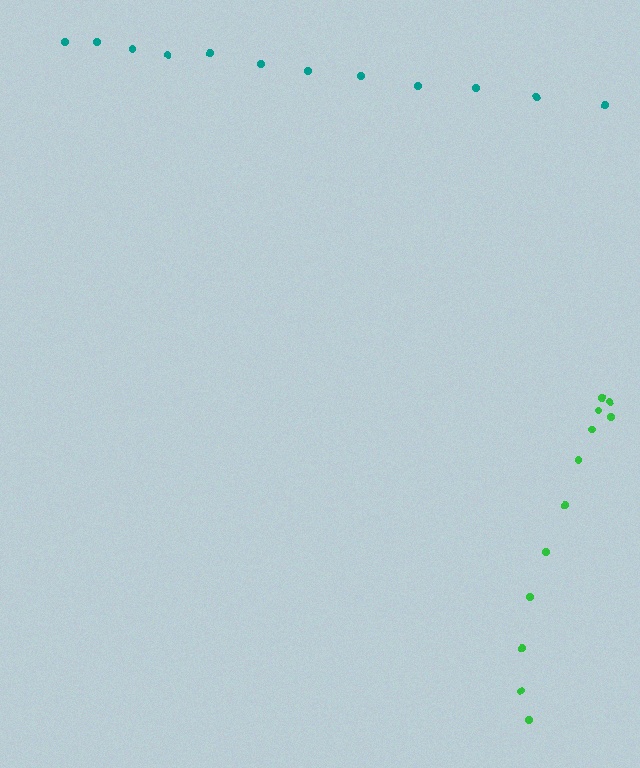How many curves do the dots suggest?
There are 2 distinct paths.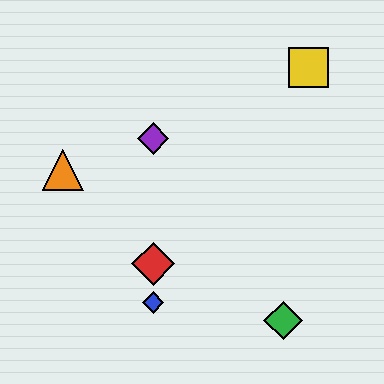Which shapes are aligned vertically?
The red diamond, the blue diamond, the purple diamond are aligned vertically.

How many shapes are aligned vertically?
3 shapes (the red diamond, the blue diamond, the purple diamond) are aligned vertically.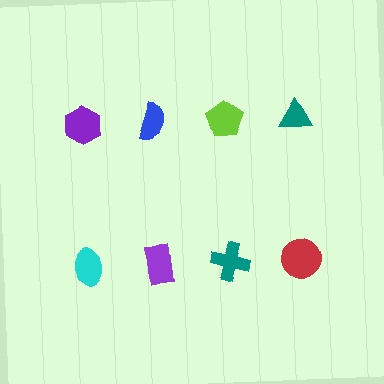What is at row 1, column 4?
A teal triangle.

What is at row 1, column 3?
A lime pentagon.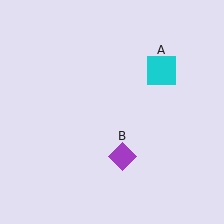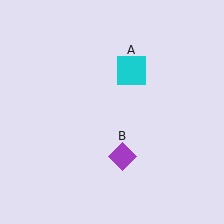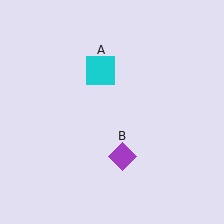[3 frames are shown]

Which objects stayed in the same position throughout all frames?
Purple diamond (object B) remained stationary.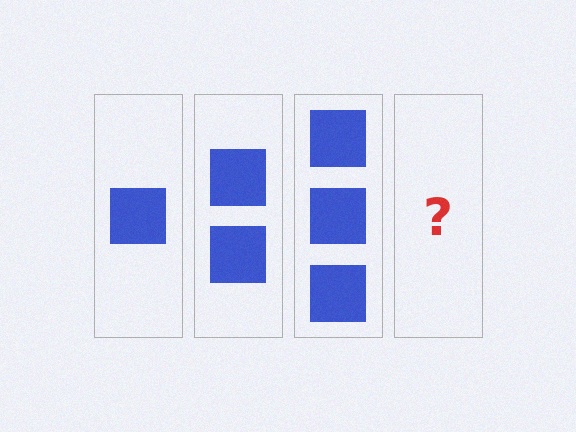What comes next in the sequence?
The next element should be 4 squares.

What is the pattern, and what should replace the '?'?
The pattern is that each step adds one more square. The '?' should be 4 squares.